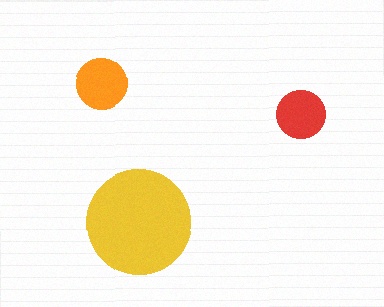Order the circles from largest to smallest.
the yellow one, the orange one, the red one.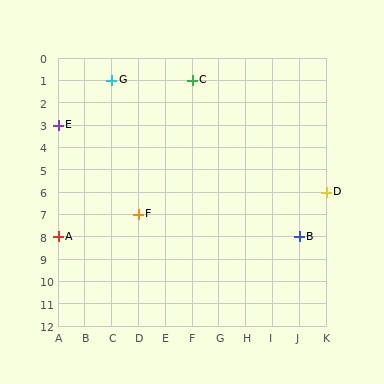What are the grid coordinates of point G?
Point G is at grid coordinates (C, 1).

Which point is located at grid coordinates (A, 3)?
Point E is at (A, 3).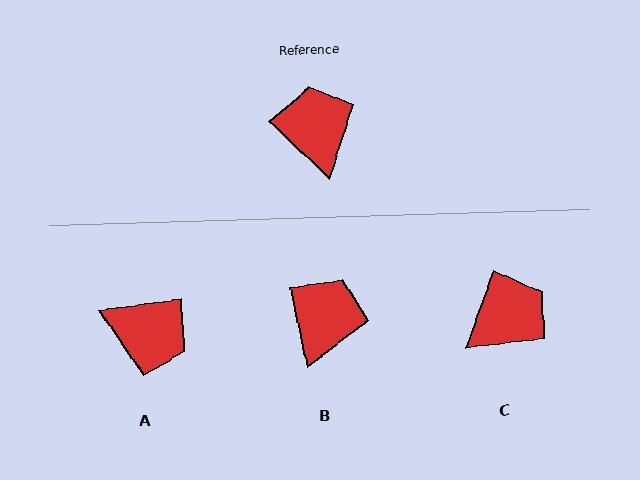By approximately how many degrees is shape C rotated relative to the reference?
Approximately 66 degrees clockwise.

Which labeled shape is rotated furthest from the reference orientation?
A, about 128 degrees away.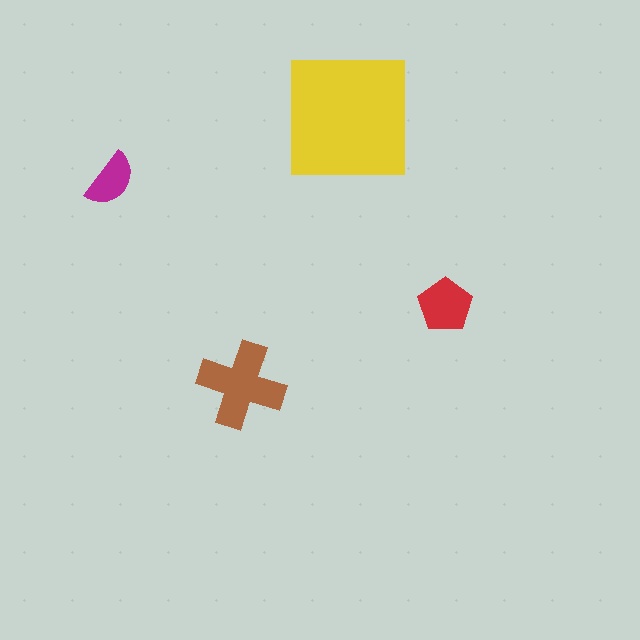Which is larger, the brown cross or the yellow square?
The yellow square.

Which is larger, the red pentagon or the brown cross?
The brown cross.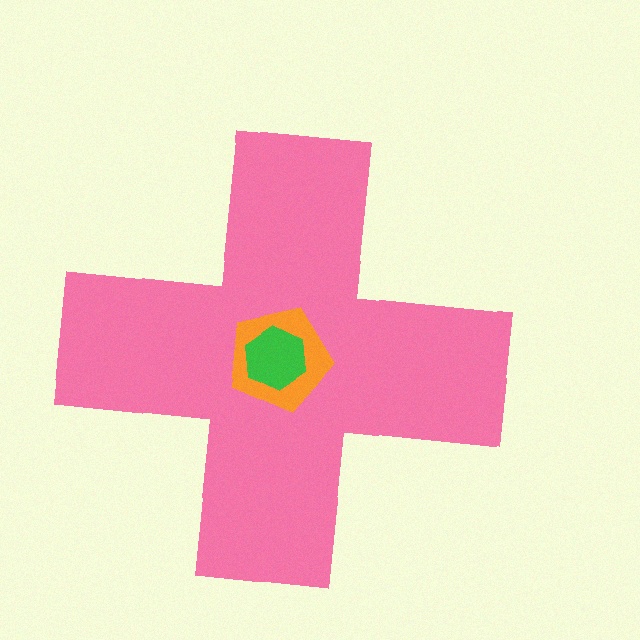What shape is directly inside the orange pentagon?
The green hexagon.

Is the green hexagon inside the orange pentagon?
Yes.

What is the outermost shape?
The pink cross.